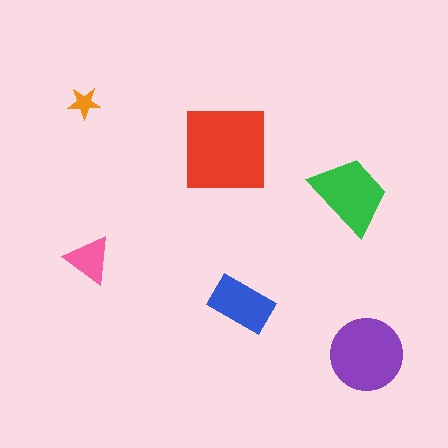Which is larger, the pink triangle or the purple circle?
The purple circle.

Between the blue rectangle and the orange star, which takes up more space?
The blue rectangle.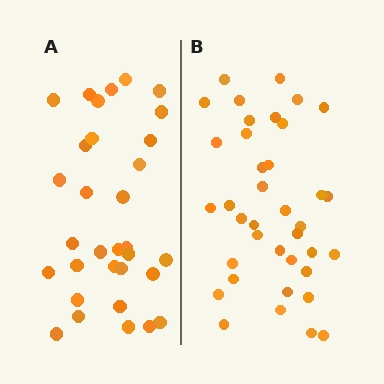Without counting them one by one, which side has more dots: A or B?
Region B (the right region) has more dots.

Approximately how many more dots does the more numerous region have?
Region B has about 6 more dots than region A.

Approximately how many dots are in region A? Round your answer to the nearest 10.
About 30 dots. (The exact count is 32, which rounds to 30.)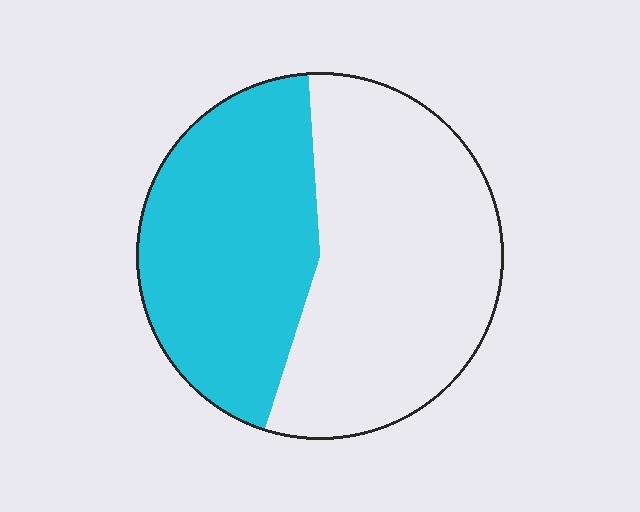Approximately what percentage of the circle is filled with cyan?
Approximately 45%.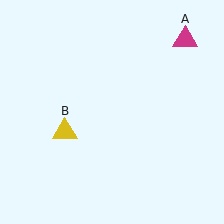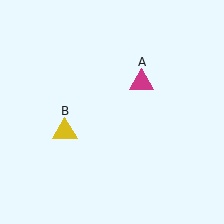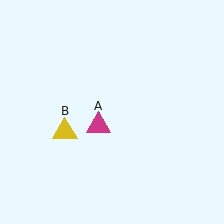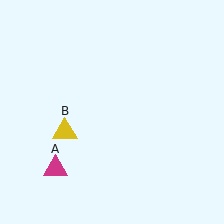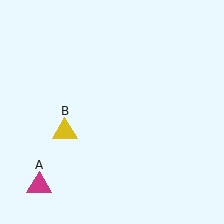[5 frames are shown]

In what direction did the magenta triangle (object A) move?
The magenta triangle (object A) moved down and to the left.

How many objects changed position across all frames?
1 object changed position: magenta triangle (object A).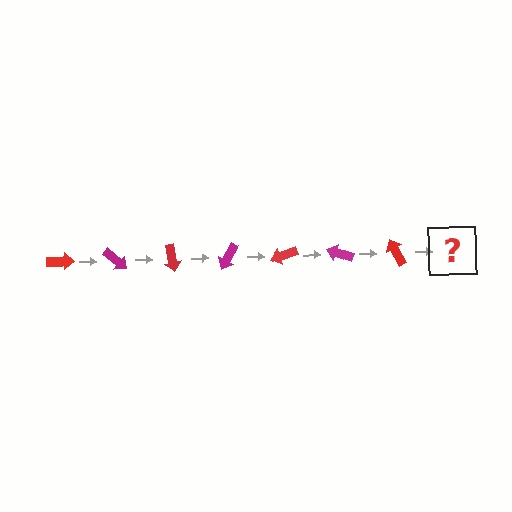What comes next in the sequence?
The next element should be a magenta arrow, rotated 280 degrees from the start.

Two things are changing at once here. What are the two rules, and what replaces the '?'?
The two rules are that it rotates 40 degrees each step and the color cycles through red and magenta. The '?' should be a magenta arrow, rotated 280 degrees from the start.